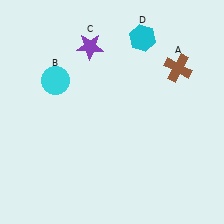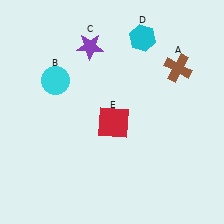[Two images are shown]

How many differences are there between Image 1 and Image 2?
There is 1 difference between the two images.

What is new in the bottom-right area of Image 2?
A red square (E) was added in the bottom-right area of Image 2.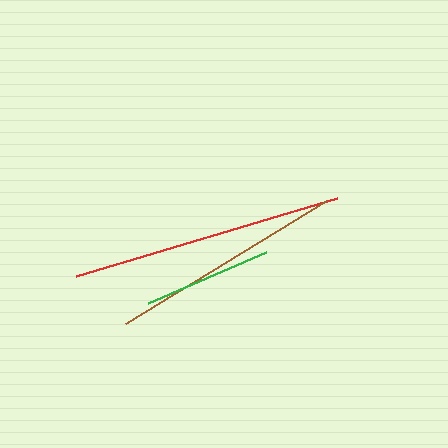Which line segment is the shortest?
The green line is the shortest at approximately 129 pixels.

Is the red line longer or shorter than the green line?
The red line is longer than the green line.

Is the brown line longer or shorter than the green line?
The brown line is longer than the green line.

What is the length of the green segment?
The green segment is approximately 129 pixels long.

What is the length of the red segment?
The red segment is approximately 272 pixels long.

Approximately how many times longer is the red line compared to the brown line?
The red line is approximately 1.2 times the length of the brown line.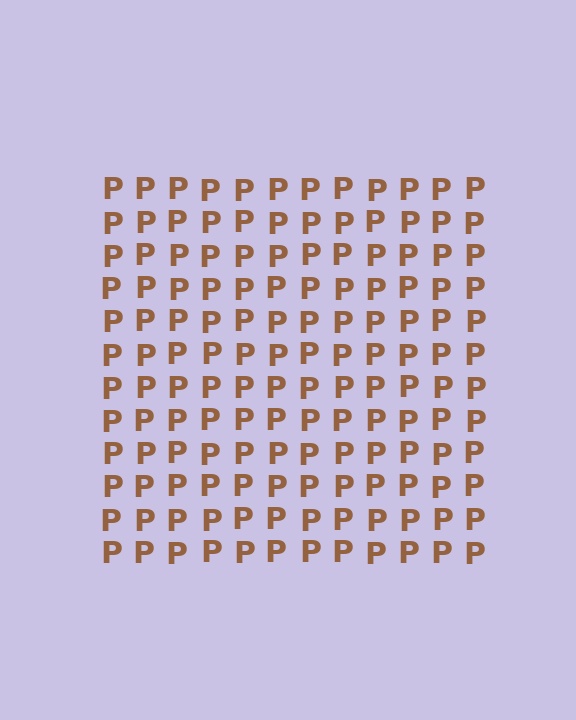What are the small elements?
The small elements are letter P's.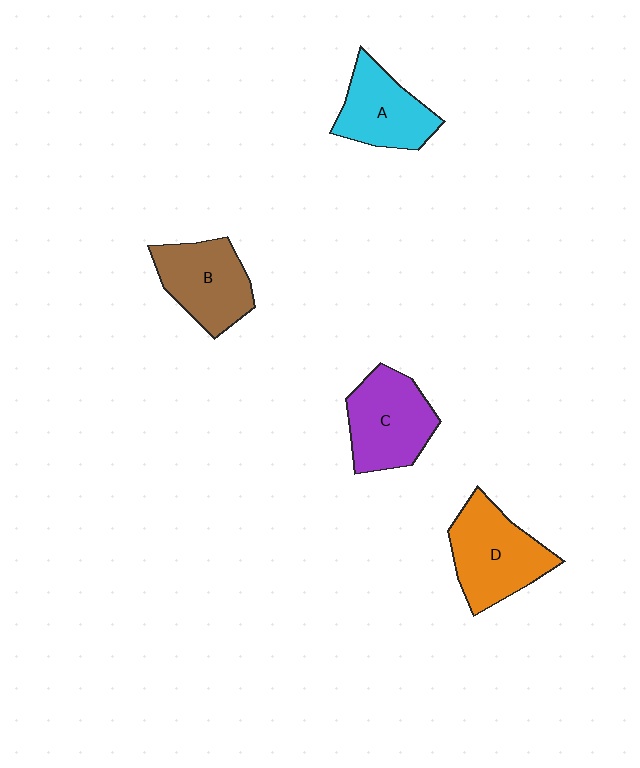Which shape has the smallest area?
Shape A (cyan).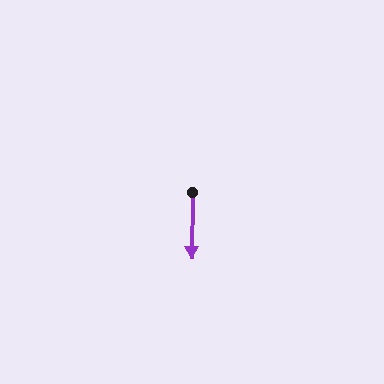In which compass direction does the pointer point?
South.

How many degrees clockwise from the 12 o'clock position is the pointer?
Approximately 181 degrees.